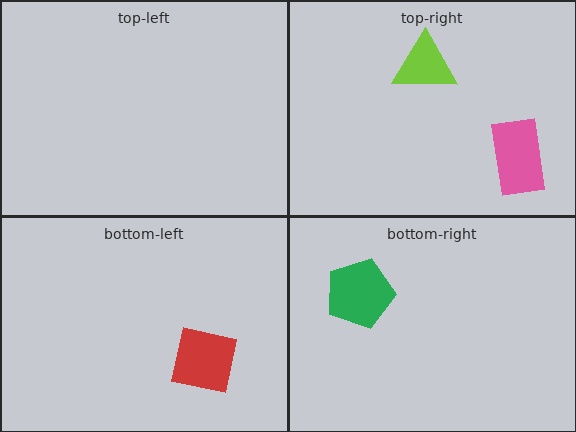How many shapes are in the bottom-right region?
1.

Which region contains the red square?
The bottom-left region.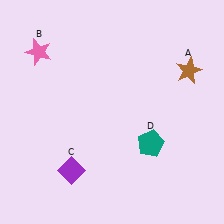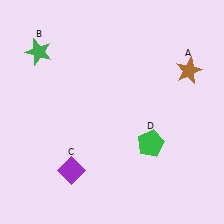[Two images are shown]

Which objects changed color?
B changed from pink to green. D changed from teal to green.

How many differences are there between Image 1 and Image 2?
There are 2 differences between the two images.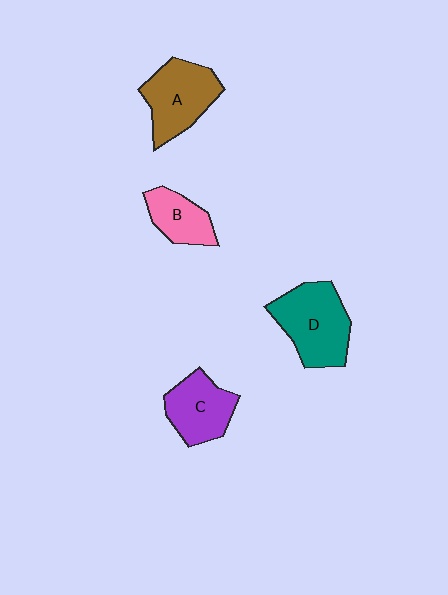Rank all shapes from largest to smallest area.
From largest to smallest: D (teal), A (brown), C (purple), B (pink).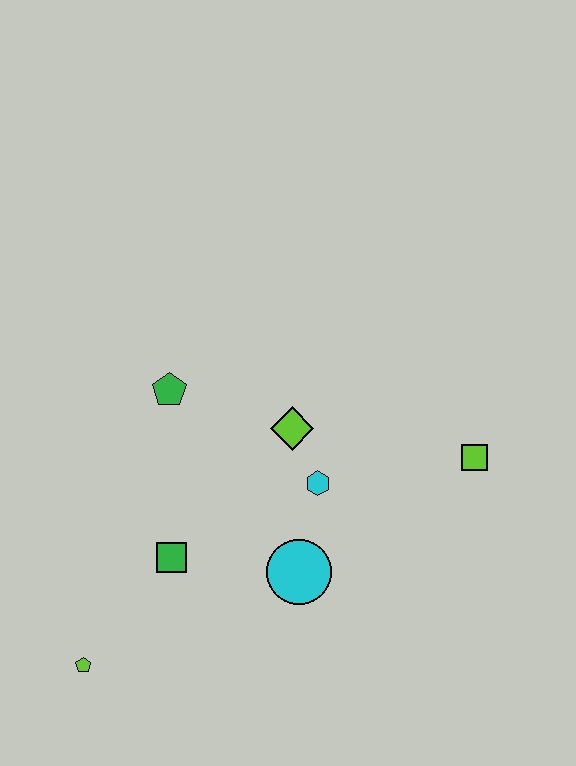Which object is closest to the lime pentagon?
The green square is closest to the lime pentagon.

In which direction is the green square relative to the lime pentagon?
The green square is above the lime pentagon.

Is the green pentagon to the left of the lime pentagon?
No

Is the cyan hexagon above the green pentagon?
No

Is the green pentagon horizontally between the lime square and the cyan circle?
No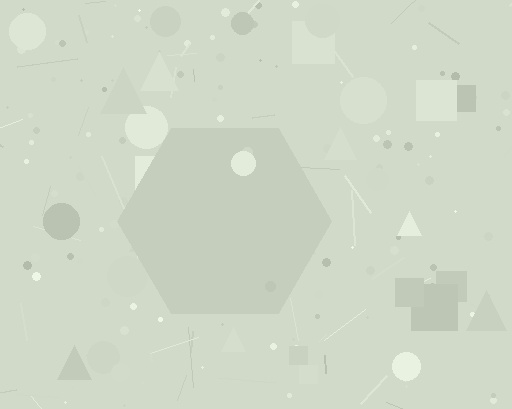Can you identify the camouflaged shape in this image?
The camouflaged shape is a hexagon.